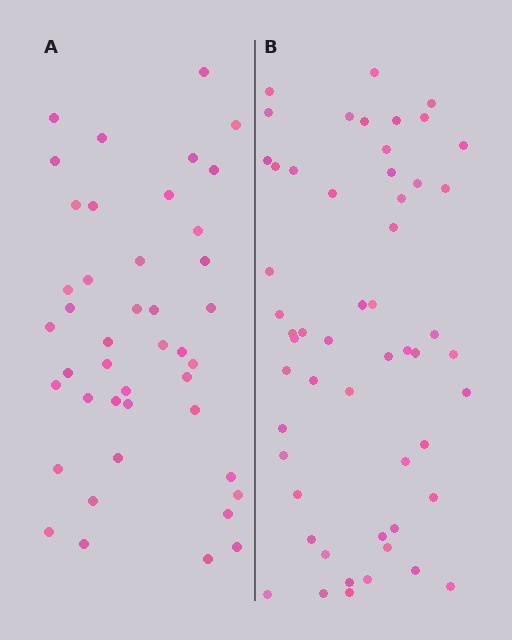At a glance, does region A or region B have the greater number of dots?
Region B (the right region) has more dots.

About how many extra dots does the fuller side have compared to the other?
Region B has roughly 12 or so more dots than region A.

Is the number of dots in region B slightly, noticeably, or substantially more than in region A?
Region B has noticeably more, but not dramatically so. The ratio is roughly 1.3 to 1.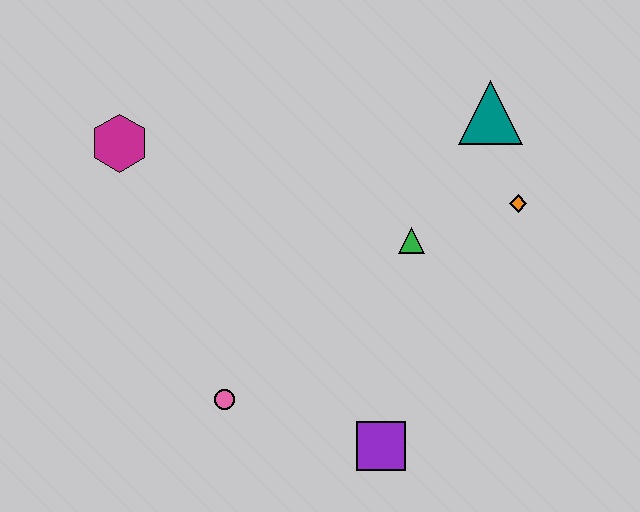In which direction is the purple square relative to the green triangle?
The purple square is below the green triangle.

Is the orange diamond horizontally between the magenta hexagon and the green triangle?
No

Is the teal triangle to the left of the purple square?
No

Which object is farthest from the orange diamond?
The magenta hexagon is farthest from the orange diamond.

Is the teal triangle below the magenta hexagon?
No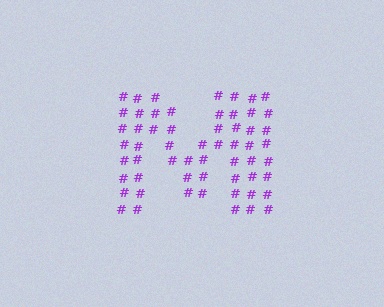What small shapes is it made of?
It is made of small hash symbols.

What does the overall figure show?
The overall figure shows the letter M.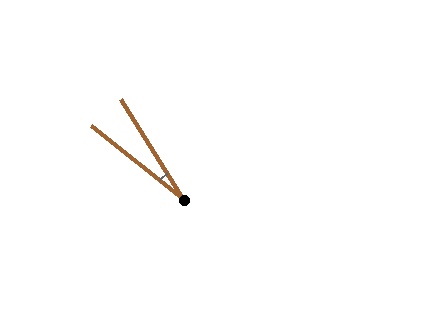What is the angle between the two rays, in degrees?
Approximately 20 degrees.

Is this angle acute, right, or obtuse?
It is acute.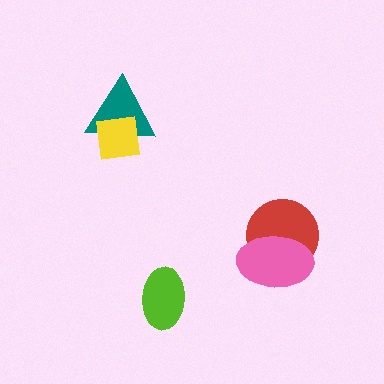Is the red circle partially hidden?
Yes, it is partially covered by another shape.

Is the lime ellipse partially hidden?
No, no other shape covers it.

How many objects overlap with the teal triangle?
1 object overlaps with the teal triangle.